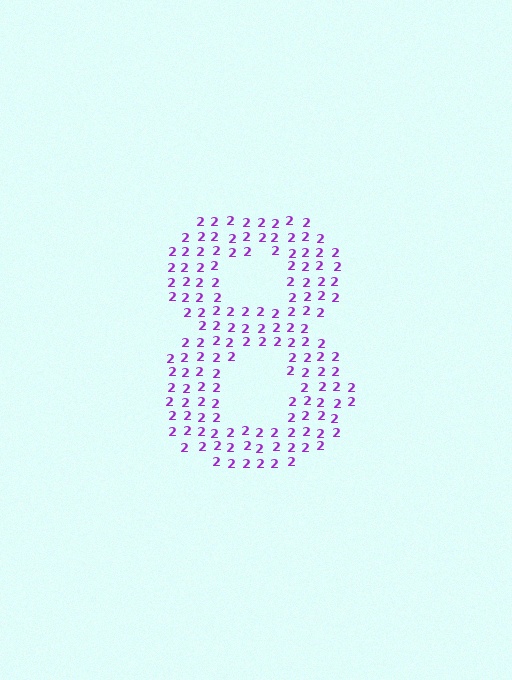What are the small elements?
The small elements are digit 2's.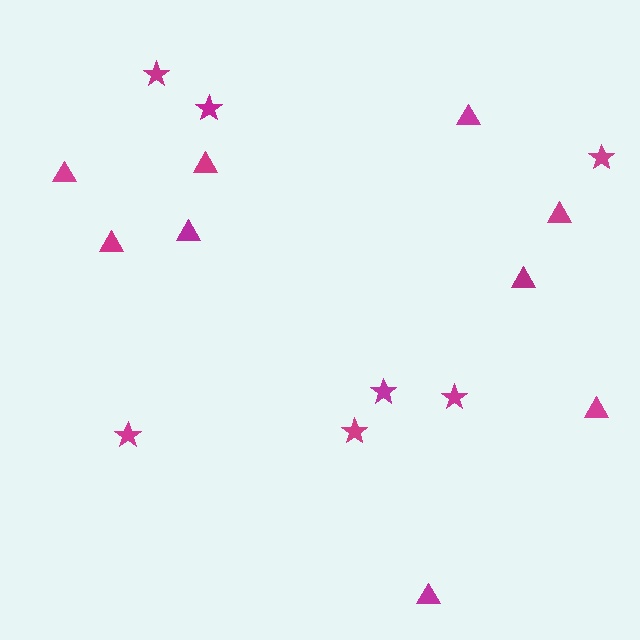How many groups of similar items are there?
There are 2 groups: one group of triangles (9) and one group of stars (7).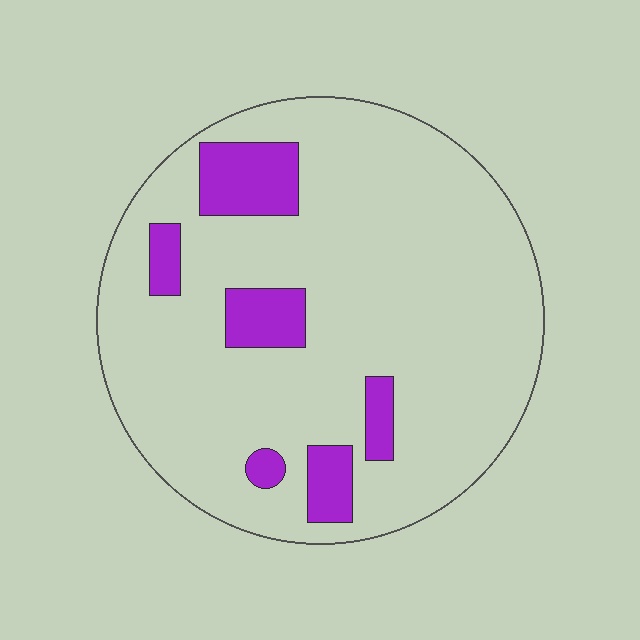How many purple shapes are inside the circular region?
6.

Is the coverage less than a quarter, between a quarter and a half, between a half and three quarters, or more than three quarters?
Less than a quarter.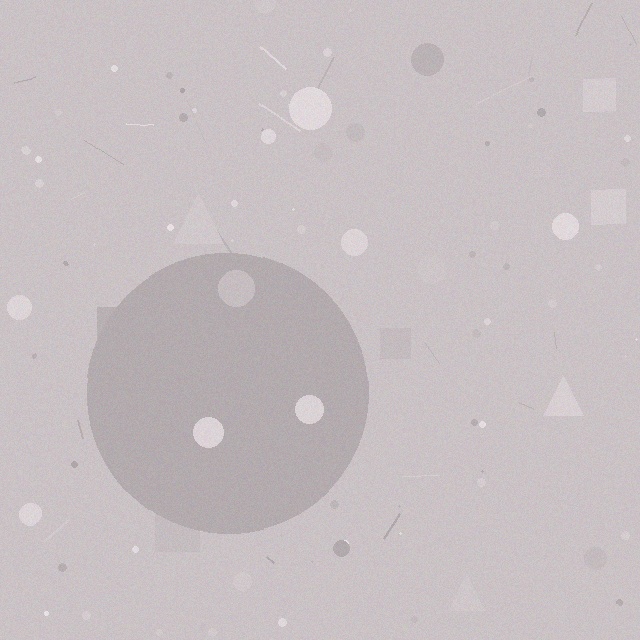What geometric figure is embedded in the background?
A circle is embedded in the background.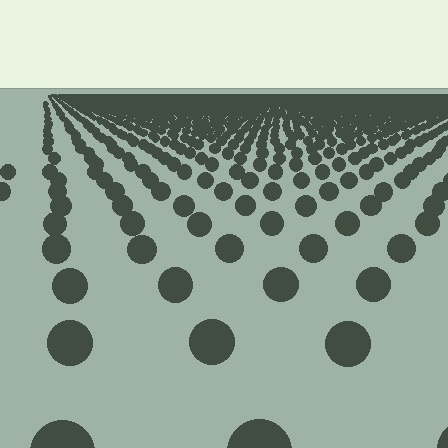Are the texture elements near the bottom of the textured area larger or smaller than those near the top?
Larger. Near the bottom, elements are closer to the viewer and appear at a bigger on-screen size.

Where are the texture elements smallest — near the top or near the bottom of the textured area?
Near the top.